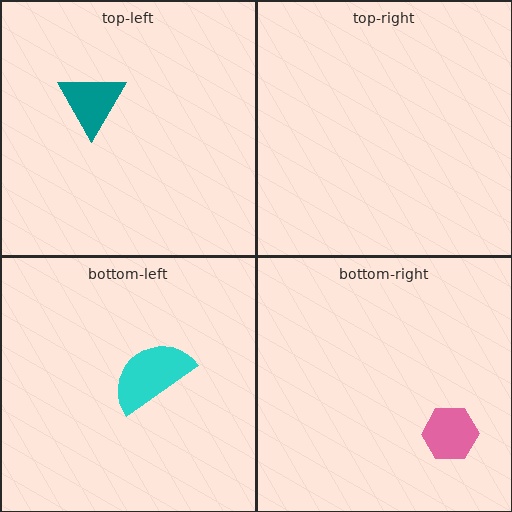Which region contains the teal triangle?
The top-left region.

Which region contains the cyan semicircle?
The bottom-left region.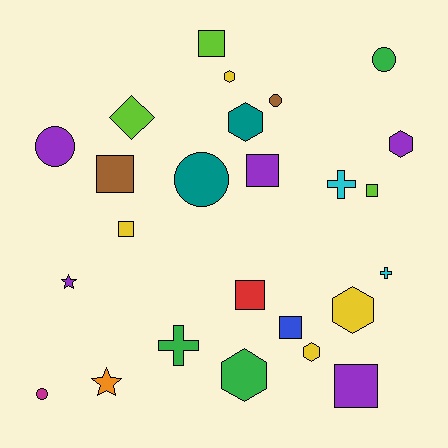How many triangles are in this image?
There are no triangles.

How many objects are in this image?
There are 25 objects.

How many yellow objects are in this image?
There are 4 yellow objects.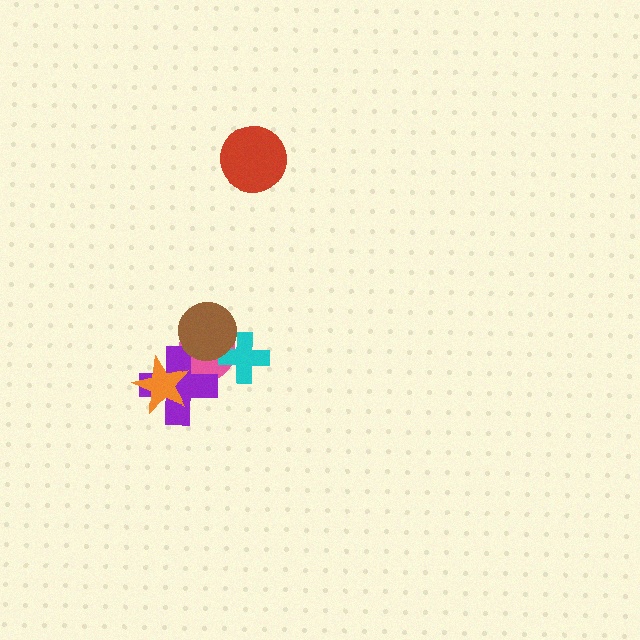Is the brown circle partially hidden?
No, no other shape covers it.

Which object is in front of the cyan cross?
The brown circle is in front of the cyan cross.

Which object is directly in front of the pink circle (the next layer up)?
The purple cross is directly in front of the pink circle.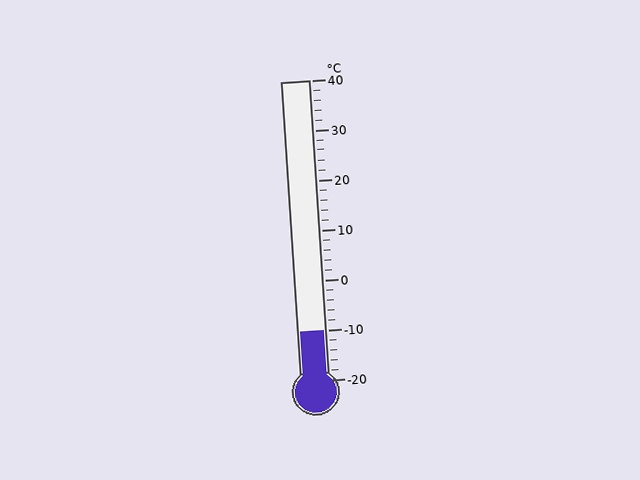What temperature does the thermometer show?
The thermometer shows approximately -10°C.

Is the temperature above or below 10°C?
The temperature is below 10°C.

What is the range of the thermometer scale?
The thermometer scale ranges from -20°C to 40°C.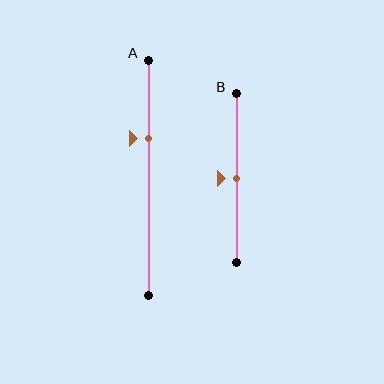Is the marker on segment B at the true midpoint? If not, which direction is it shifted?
Yes, the marker on segment B is at the true midpoint.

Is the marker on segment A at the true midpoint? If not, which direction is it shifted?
No, the marker on segment A is shifted upward by about 17% of the segment length.